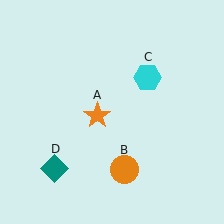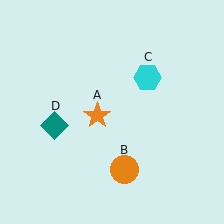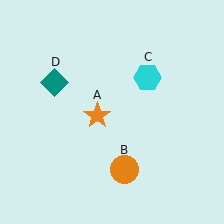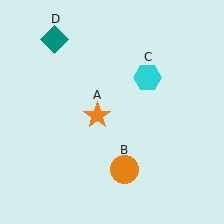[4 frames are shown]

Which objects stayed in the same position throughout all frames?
Orange star (object A) and orange circle (object B) and cyan hexagon (object C) remained stationary.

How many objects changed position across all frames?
1 object changed position: teal diamond (object D).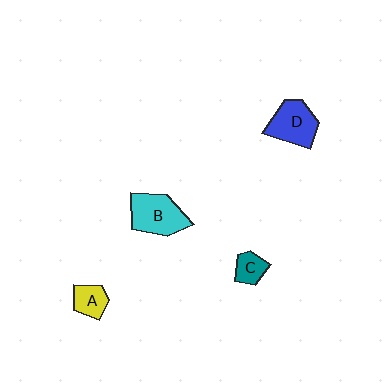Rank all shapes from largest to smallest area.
From largest to smallest: B (cyan), D (blue), A (yellow), C (teal).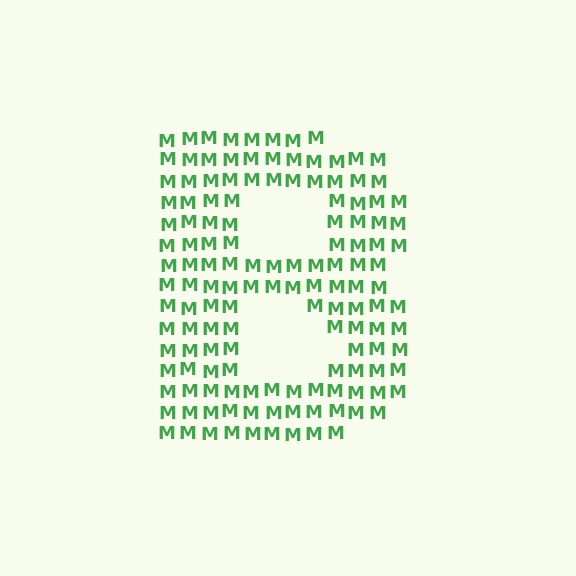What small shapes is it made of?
It is made of small letter M's.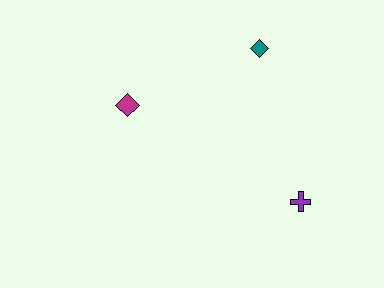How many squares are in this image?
There are no squares.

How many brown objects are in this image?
There are no brown objects.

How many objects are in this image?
There are 3 objects.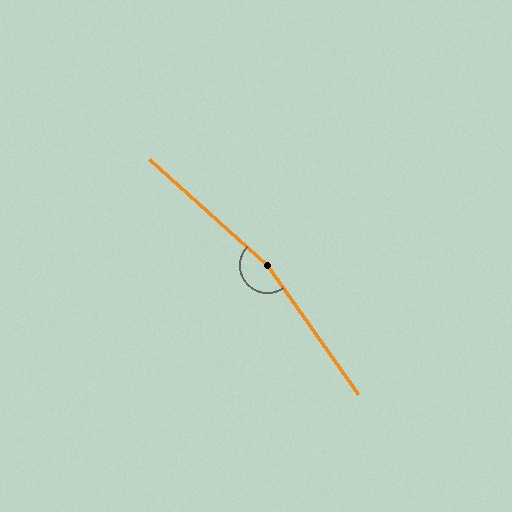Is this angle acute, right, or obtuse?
It is obtuse.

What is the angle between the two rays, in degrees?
Approximately 167 degrees.